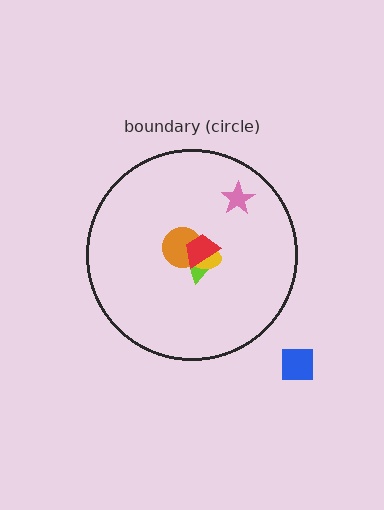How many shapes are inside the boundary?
5 inside, 1 outside.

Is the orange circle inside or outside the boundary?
Inside.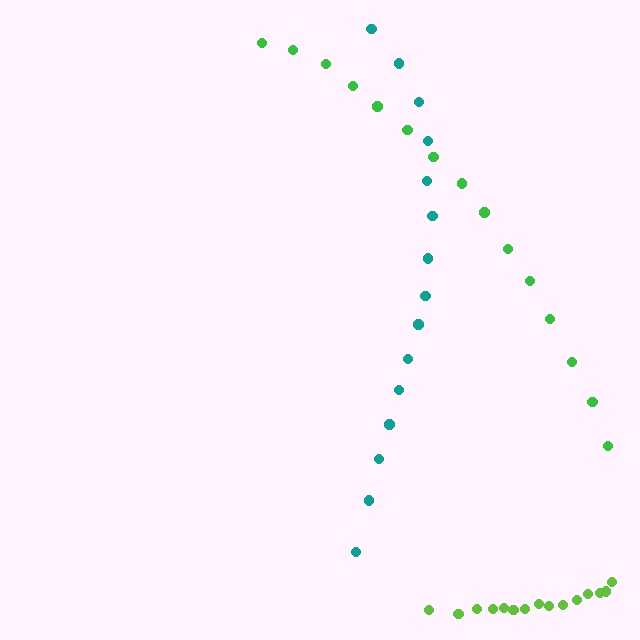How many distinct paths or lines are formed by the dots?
There are 3 distinct paths.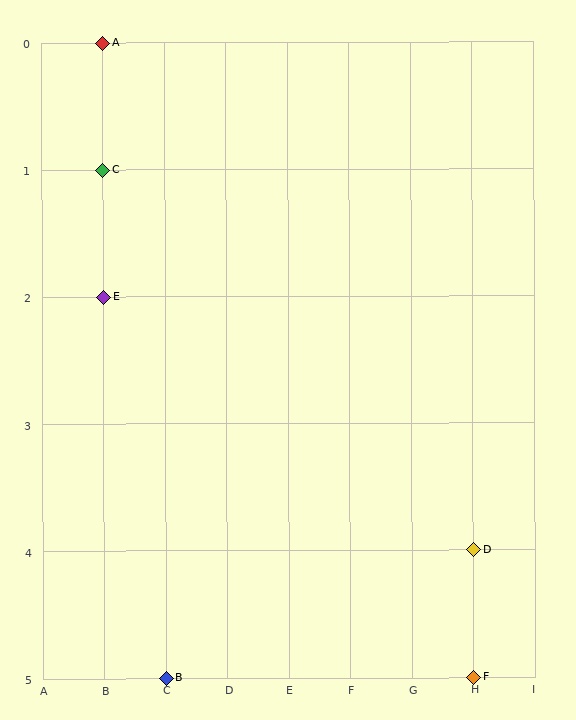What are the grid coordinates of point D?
Point D is at grid coordinates (H, 4).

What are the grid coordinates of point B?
Point B is at grid coordinates (C, 5).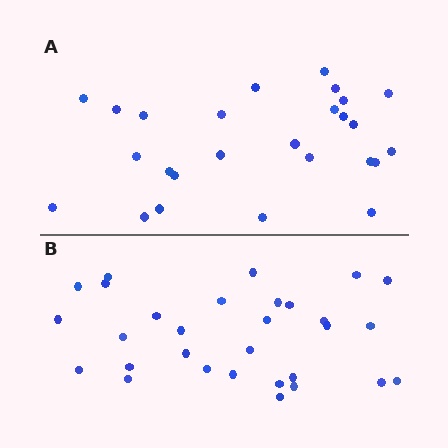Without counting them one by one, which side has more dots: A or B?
Region B (the bottom region) has more dots.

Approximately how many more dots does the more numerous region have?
Region B has about 4 more dots than region A.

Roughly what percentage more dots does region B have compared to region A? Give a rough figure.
About 15% more.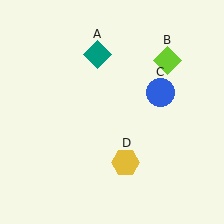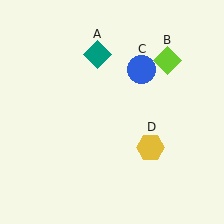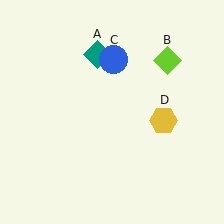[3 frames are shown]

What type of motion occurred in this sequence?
The blue circle (object C), yellow hexagon (object D) rotated counterclockwise around the center of the scene.